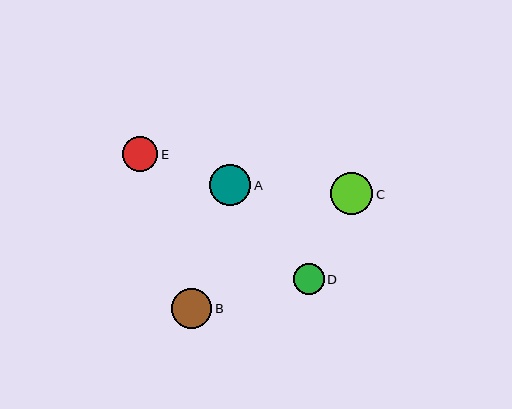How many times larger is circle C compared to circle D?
Circle C is approximately 1.3 times the size of circle D.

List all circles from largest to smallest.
From largest to smallest: C, A, B, E, D.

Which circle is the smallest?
Circle D is the smallest with a size of approximately 31 pixels.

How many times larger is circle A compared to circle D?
Circle A is approximately 1.3 times the size of circle D.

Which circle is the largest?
Circle C is the largest with a size of approximately 42 pixels.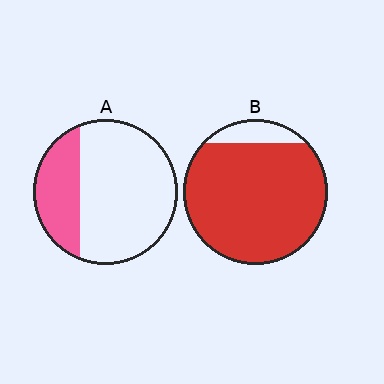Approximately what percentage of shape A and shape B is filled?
A is approximately 30% and B is approximately 90%.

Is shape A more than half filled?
No.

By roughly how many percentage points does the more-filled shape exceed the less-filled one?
By roughly 60 percentage points (B over A).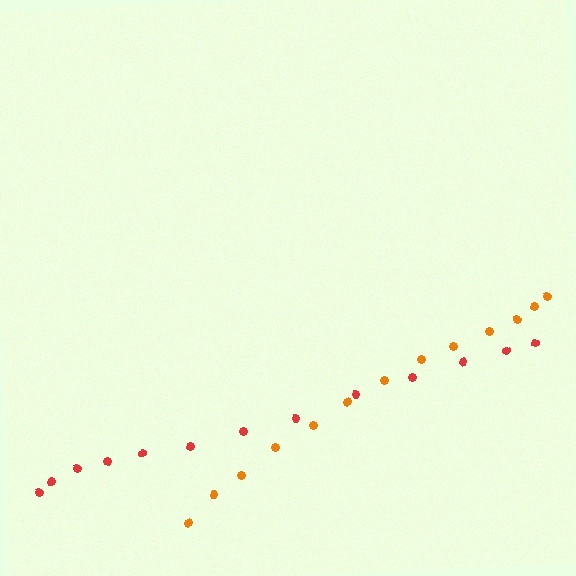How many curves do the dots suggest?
There are 2 distinct paths.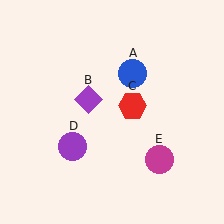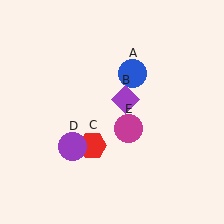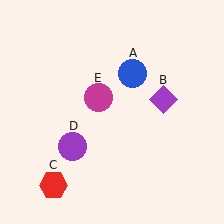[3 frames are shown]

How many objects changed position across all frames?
3 objects changed position: purple diamond (object B), red hexagon (object C), magenta circle (object E).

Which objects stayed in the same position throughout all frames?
Blue circle (object A) and purple circle (object D) remained stationary.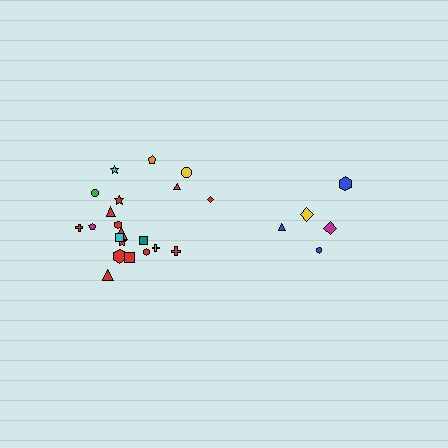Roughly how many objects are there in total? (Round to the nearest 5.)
Roughly 25 objects in total.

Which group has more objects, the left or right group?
The left group.